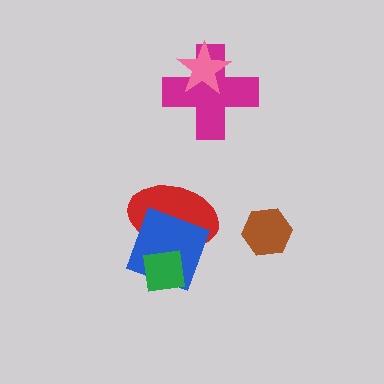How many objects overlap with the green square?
2 objects overlap with the green square.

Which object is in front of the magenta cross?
The pink star is in front of the magenta cross.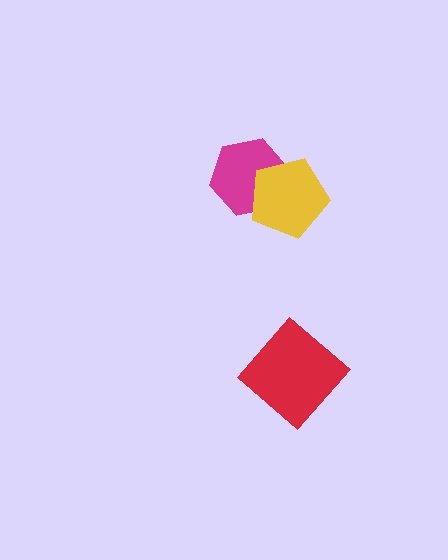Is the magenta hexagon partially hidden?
Yes, it is partially covered by another shape.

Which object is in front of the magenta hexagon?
The yellow pentagon is in front of the magenta hexagon.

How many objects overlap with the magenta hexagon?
1 object overlaps with the magenta hexagon.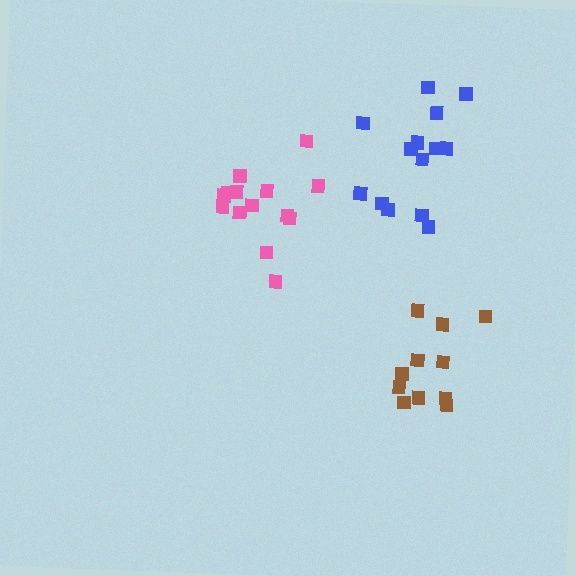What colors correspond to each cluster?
The clusters are colored: blue, pink, brown.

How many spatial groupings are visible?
There are 3 spatial groupings.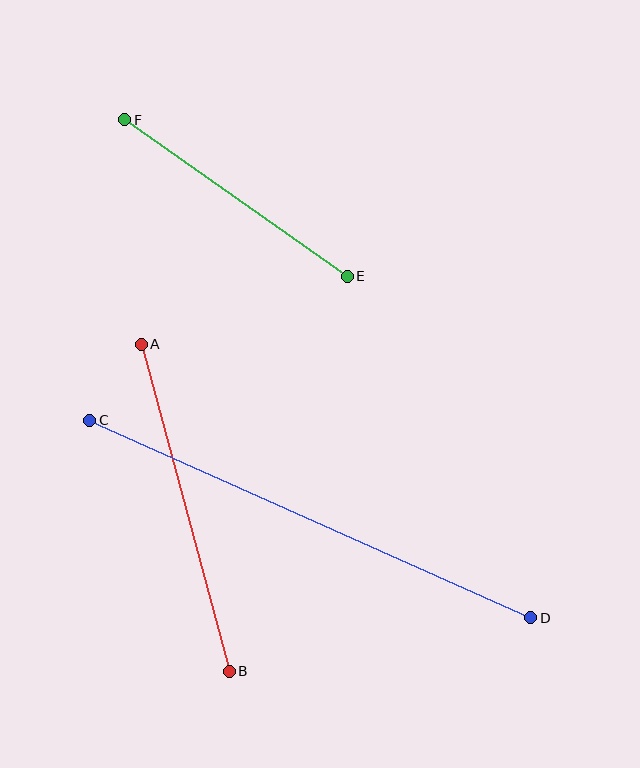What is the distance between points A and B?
The distance is approximately 339 pixels.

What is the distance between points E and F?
The distance is approximately 272 pixels.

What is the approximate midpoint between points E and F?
The midpoint is at approximately (236, 198) pixels.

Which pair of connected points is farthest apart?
Points C and D are farthest apart.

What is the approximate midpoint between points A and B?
The midpoint is at approximately (185, 508) pixels.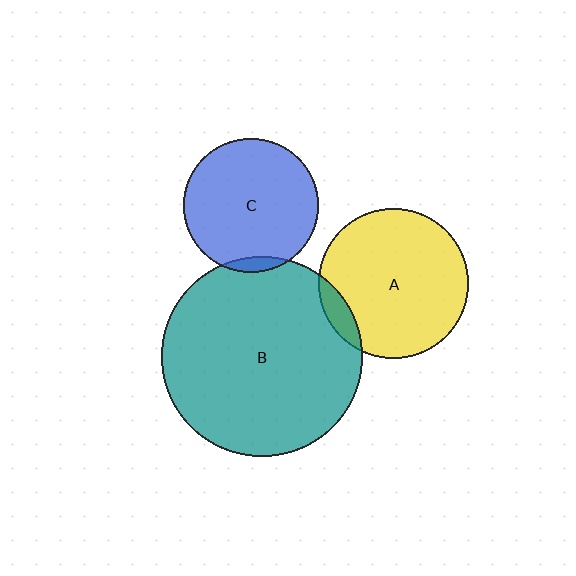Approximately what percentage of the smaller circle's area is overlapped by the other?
Approximately 5%.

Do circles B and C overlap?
Yes.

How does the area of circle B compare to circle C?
Approximately 2.2 times.